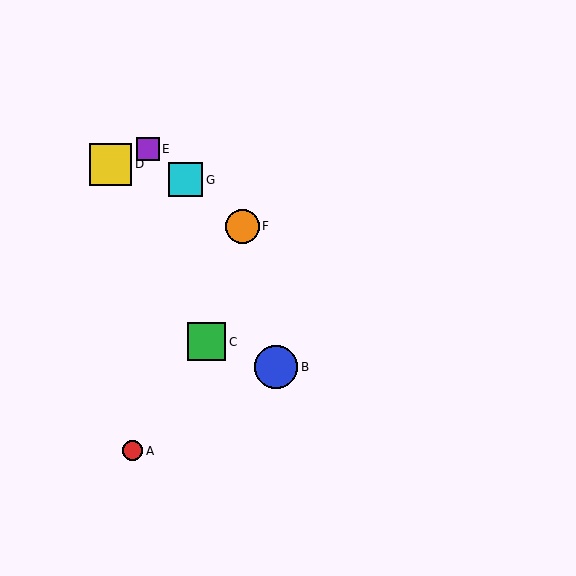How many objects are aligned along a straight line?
3 objects (E, F, G) are aligned along a straight line.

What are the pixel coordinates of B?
Object B is at (276, 367).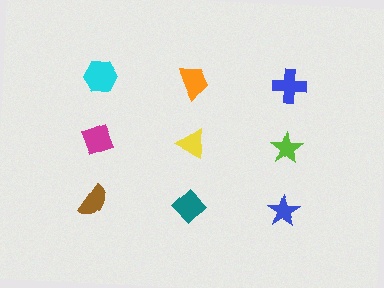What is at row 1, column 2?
An orange trapezoid.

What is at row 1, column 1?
A cyan hexagon.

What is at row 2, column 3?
A lime star.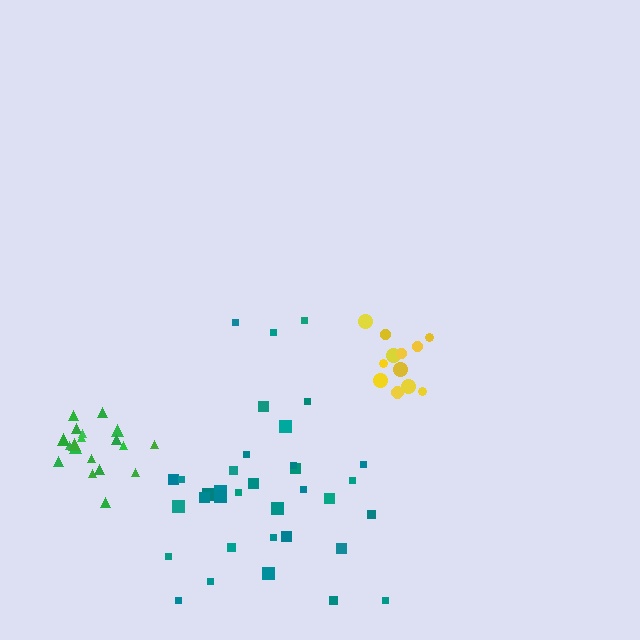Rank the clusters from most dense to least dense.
green, yellow, teal.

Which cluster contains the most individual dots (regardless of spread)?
Teal (35).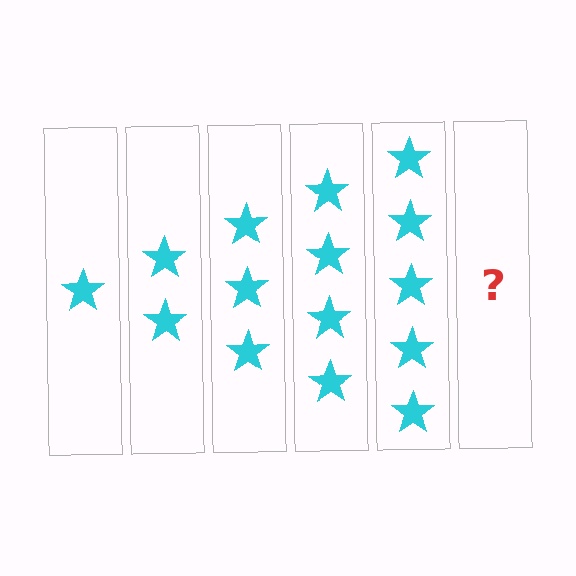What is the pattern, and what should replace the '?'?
The pattern is that each step adds one more star. The '?' should be 6 stars.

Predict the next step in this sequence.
The next step is 6 stars.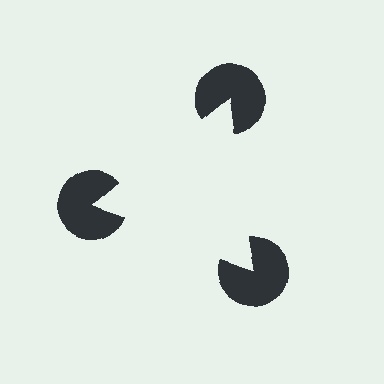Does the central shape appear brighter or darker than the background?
It typically appears slightly brighter than the background, even though no actual brightness change is drawn.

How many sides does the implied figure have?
3 sides.